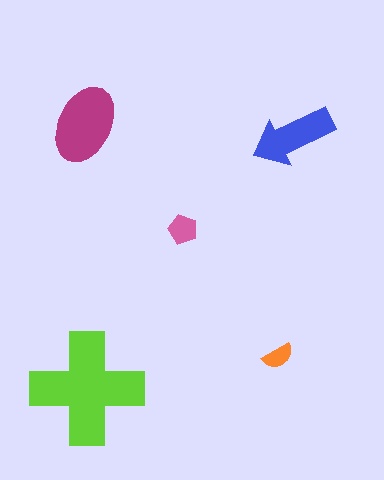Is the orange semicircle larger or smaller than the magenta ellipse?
Smaller.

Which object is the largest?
The lime cross.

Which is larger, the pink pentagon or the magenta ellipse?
The magenta ellipse.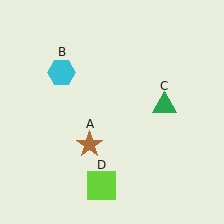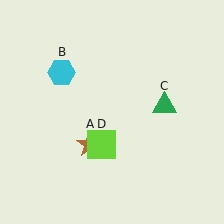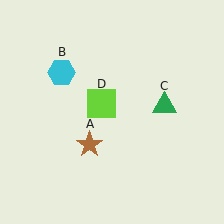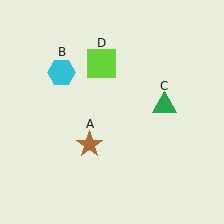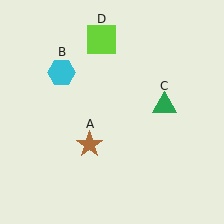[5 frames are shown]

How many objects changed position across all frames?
1 object changed position: lime square (object D).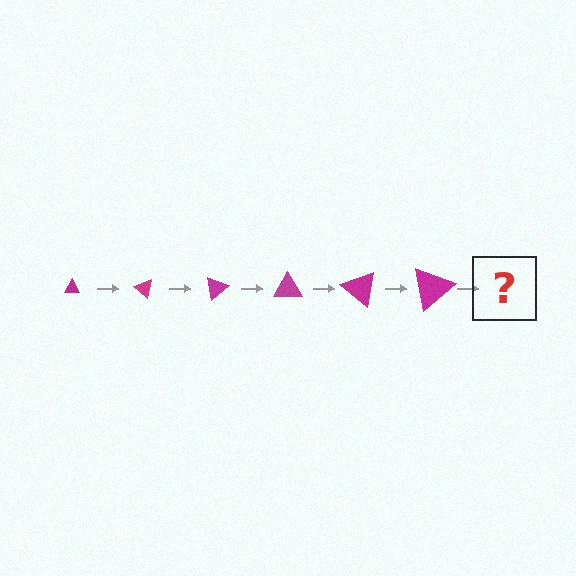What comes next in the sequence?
The next element should be a triangle, larger than the previous one and rotated 240 degrees from the start.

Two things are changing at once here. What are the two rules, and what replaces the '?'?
The two rules are that the triangle grows larger each step and it rotates 40 degrees each step. The '?' should be a triangle, larger than the previous one and rotated 240 degrees from the start.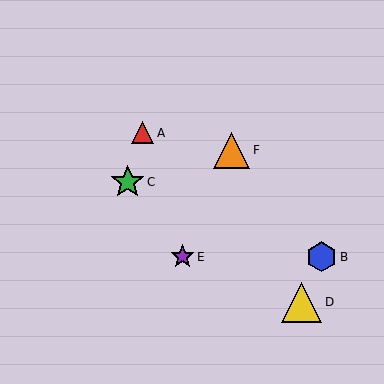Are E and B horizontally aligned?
Yes, both are at y≈257.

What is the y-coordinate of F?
Object F is at y≈150.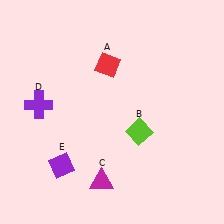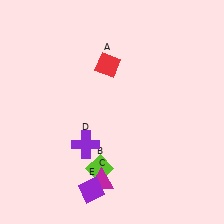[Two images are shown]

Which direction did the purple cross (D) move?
The purple cross (D) moved right.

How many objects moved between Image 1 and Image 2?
3 objects moved between the two images.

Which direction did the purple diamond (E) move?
The purple diamond (E) moved right.